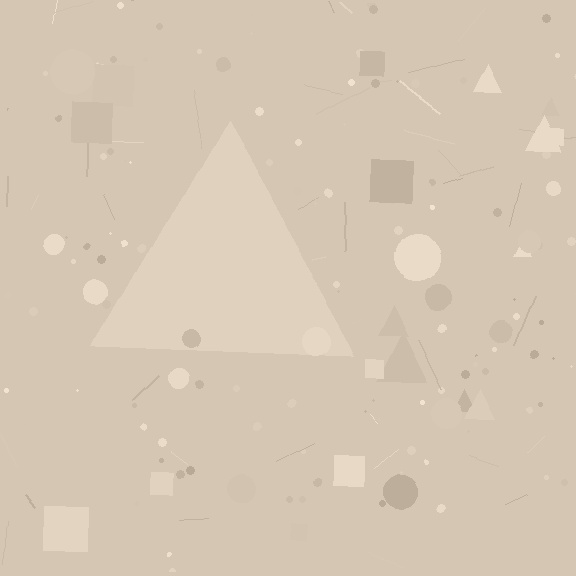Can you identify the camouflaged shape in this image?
The camouflaged shape is a triangle.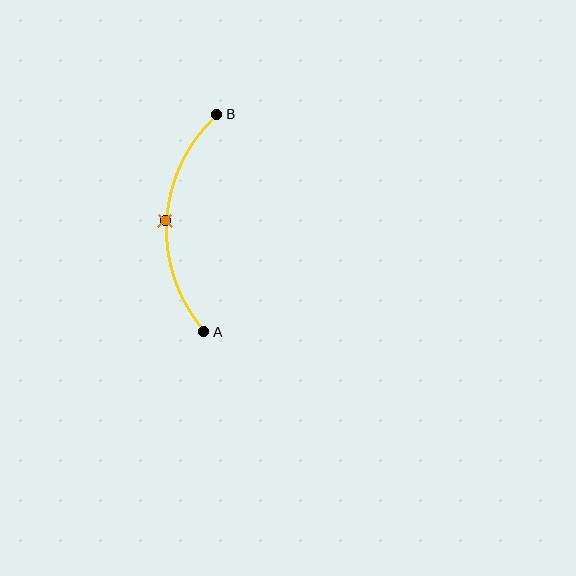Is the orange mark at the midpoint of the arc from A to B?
Yes. The orange mark lies on the arc at equal arc-length from both A and B — it is the arc midpoint.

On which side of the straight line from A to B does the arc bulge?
The arc bulges to the left of the straight line connecting A and B.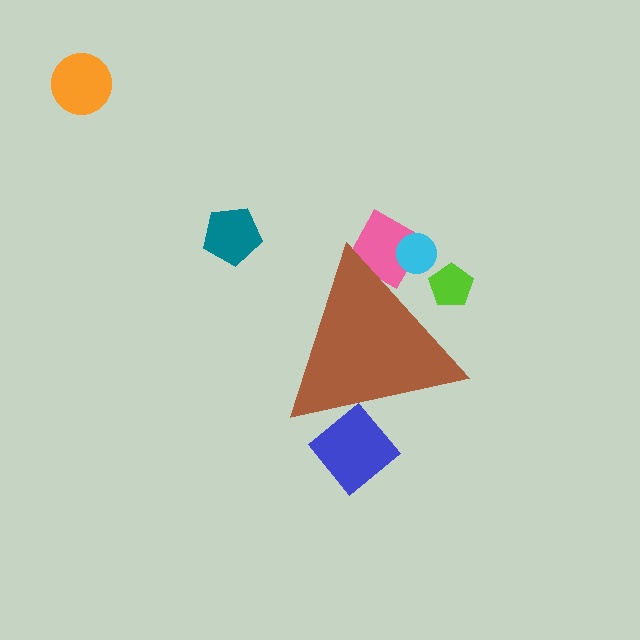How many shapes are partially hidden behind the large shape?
4 shapes are partially hidden.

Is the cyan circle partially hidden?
Yes, the cyan circle is partially hidden behind the brown triangle.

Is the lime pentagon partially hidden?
Yes, the lime pentagon is partially hidden behind the brown triangle.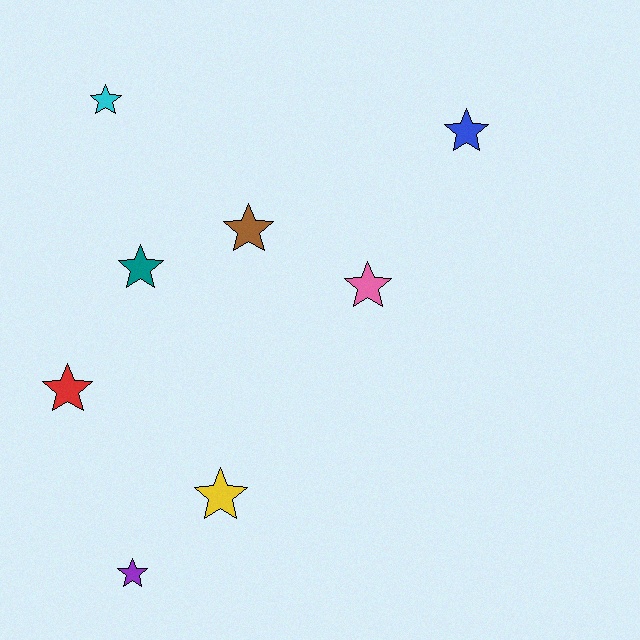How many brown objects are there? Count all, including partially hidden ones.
There is 1 brown object.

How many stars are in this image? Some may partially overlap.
There are 8 stars.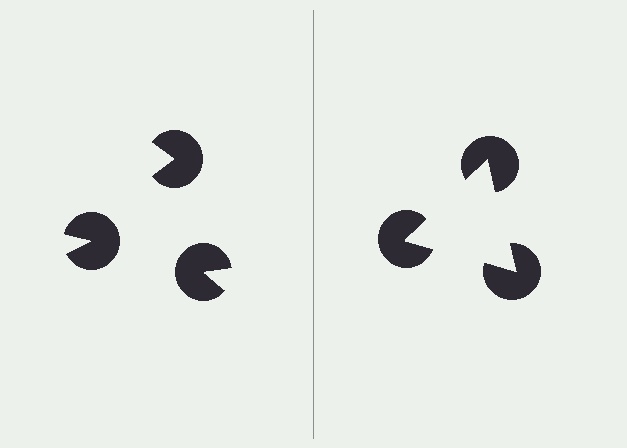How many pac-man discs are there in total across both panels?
6 — 3 on each side.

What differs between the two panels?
The pac-man discs are positioned identically on both sides; only the wedge orientations differ. On the right they align to a triangle; on the left they are misaligned.